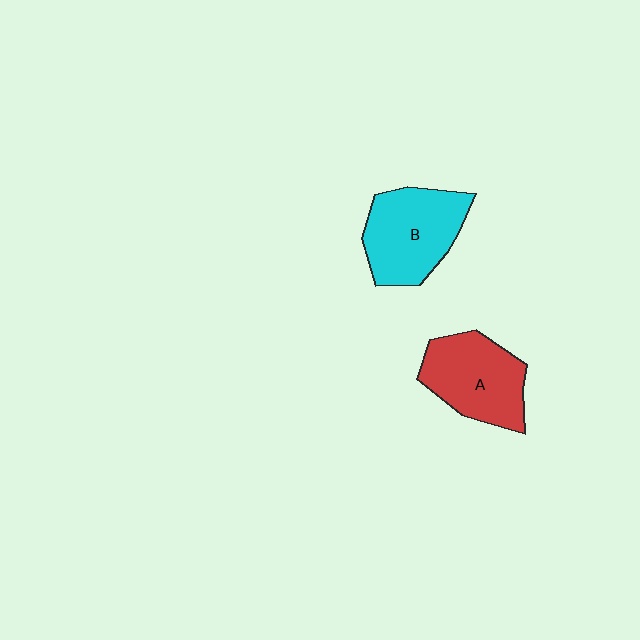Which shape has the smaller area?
Shape A (red).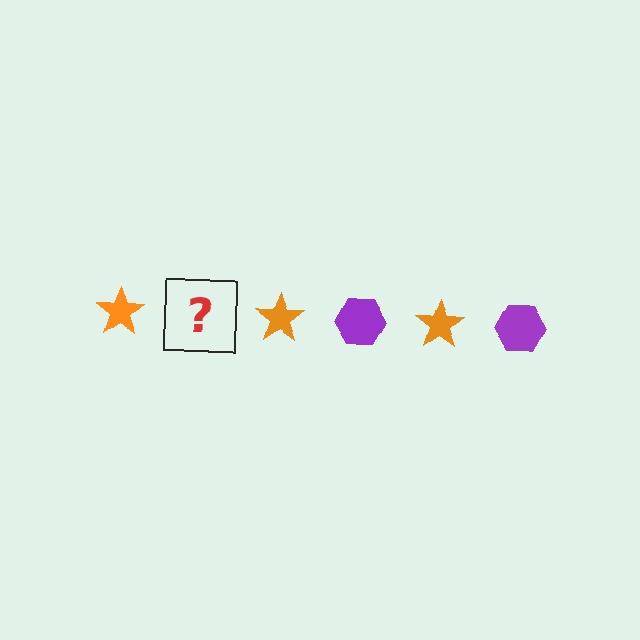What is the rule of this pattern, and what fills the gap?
The rule is that the pattern alternates between orange star and purple hexagon. The gap should be filled with a purple hexagon.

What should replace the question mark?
The question mark should be replaced with a purple hexagon.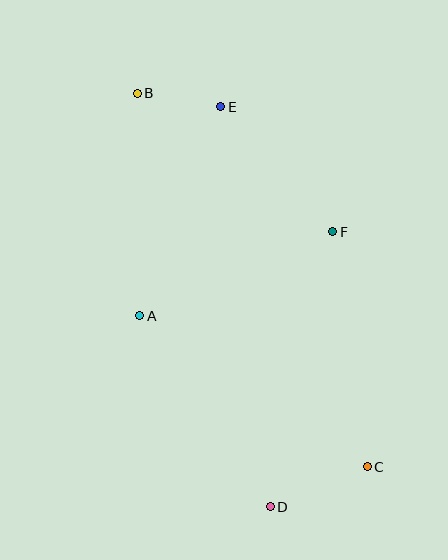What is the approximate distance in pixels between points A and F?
The distance between A and F is approximately 211 pixels.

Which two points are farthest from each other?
Points B and C are farthest from each other.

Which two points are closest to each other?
Points B and E are closest to each other.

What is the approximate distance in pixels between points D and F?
The distance between D and F is approximately 282 pixels.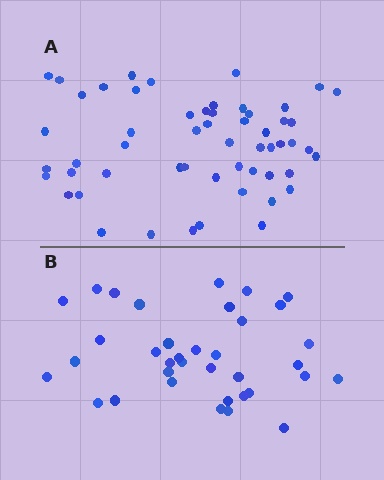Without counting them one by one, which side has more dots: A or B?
Region A (the top region) has more dots.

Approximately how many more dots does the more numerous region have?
Region A has approximately 20 more dots than region B.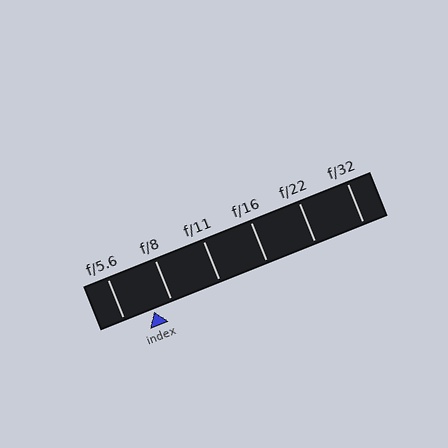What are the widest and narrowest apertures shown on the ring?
The widest aperture shown is f/5.6 and the narrowest is f/32.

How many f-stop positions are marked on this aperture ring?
There are 6 f-stop positions marked.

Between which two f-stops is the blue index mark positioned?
The index mark is between f/5.6 and f/8.